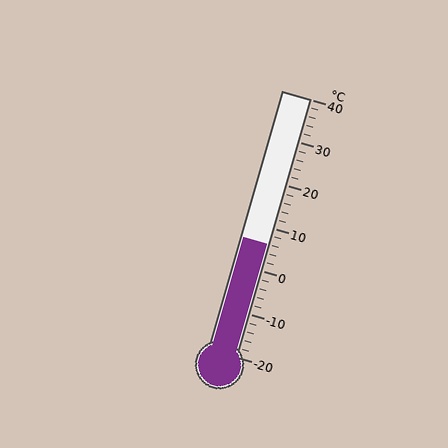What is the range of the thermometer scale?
The thermometer scale ranges from -20°C to 40°C.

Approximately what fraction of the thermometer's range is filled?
The thermometer is filled to approximately 45% of its range.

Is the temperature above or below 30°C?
The temperature is below 30°C.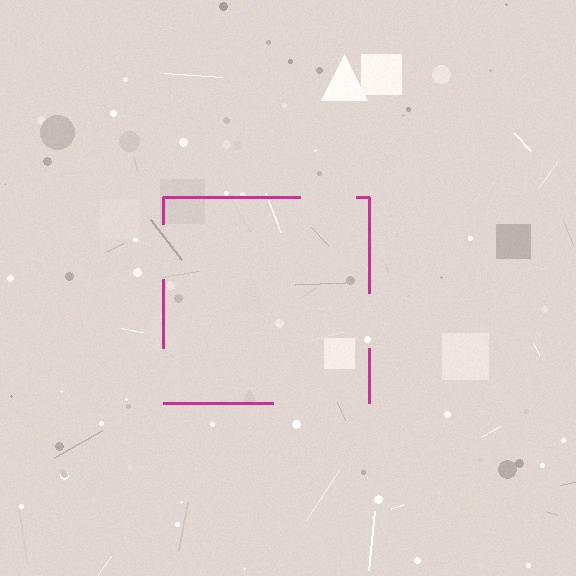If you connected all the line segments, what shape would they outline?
They would outline a square.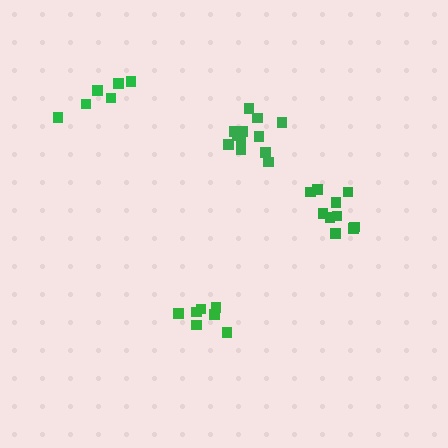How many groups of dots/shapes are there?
There are 4 groups.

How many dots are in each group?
Group 1: 10 dots, Group 2: 7 dots, Group 3: 12 dots, Group 4: 6 dots (35 total).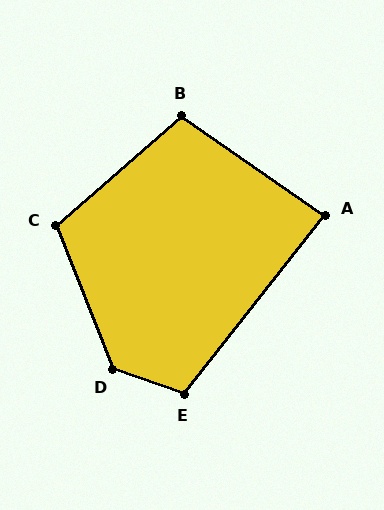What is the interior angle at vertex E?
Approximately 109 degrees (obtuse).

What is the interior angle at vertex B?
Approximately 104 degrees (obtuse).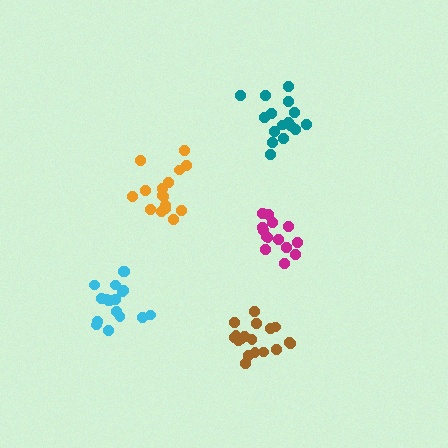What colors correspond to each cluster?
The clusters are colored: brown, magenta, orange, cyan, teal.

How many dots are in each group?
Group 1: 18 dots, Group 2: 14 dots, Group 3: 17 dots, Group 4: 18 dots, Group 5: 16 dots (83 total).